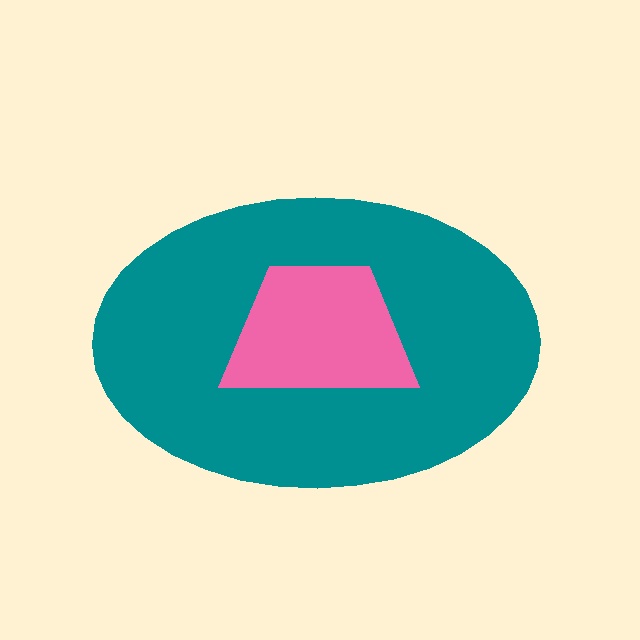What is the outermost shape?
The teal ellipse.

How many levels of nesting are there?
2.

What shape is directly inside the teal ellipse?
The pink trapezoid.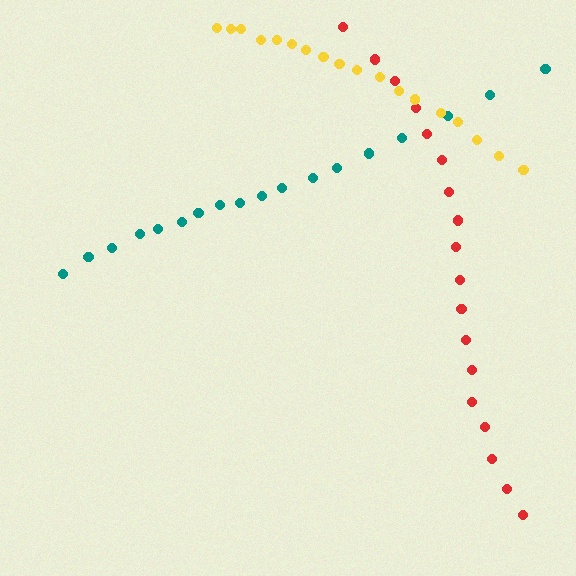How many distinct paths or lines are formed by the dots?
There are 3 distinct paths.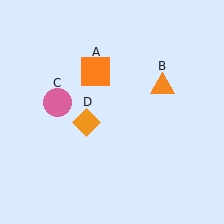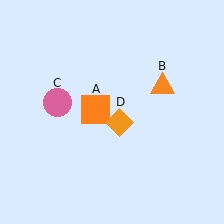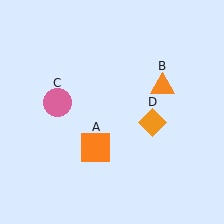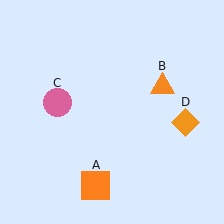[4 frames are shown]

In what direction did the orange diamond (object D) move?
The orange diamond (object D) moved right.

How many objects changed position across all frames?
2 objects changed position: orange square (object A), orange diamond (object D).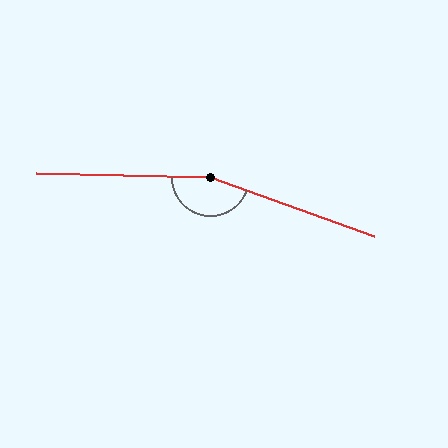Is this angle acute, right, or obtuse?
It is obtuse.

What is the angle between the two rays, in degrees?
Approximately 161 degrees.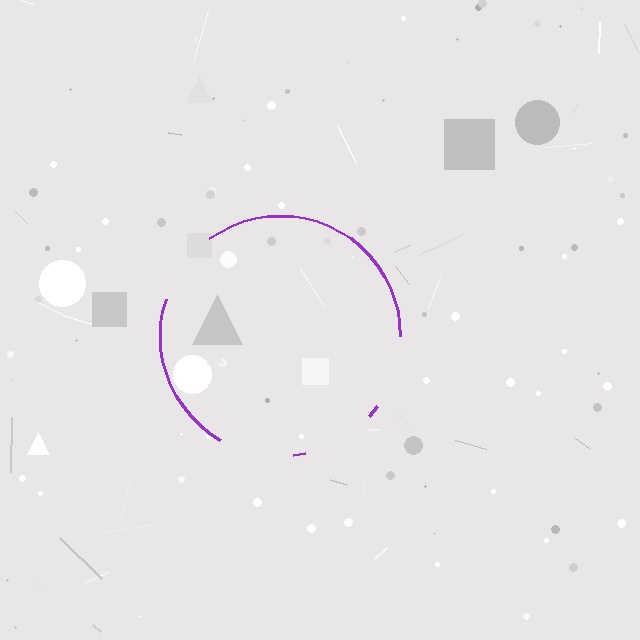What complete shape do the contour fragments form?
The contour fragments form a circle.